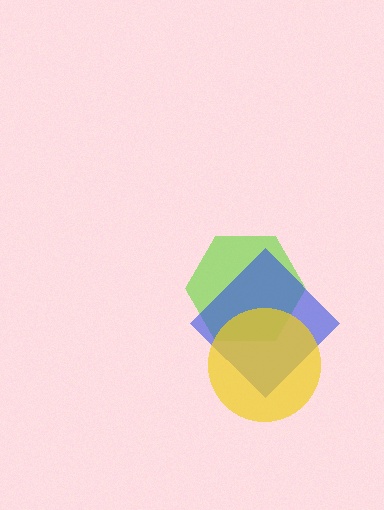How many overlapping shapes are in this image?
There are 3 overlapping shapes in the image.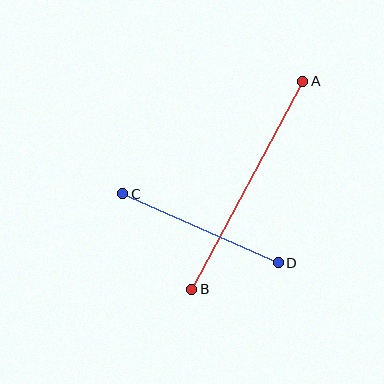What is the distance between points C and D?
The distance is approximately 170 pixels.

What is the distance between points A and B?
The distance is approximately 235 pixels.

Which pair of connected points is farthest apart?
Points A and B are farthest apart.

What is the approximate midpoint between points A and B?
The midpoint is at approximately (247, 185) pixels.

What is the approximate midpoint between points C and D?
The midpoint is at approximately (200, 228) pixels.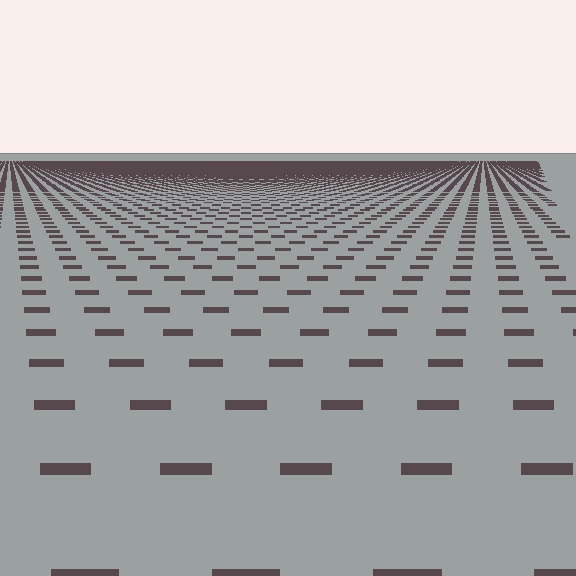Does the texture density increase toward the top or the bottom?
Density increases toward the top.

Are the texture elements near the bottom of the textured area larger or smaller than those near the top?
Larger. Near the bottom, elements are closer to the viewer and appear at a bigger on-screen size.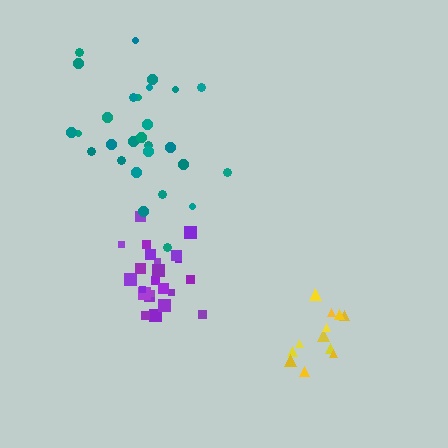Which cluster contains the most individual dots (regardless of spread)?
Teal (29).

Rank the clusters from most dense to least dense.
purple, yellow, teal.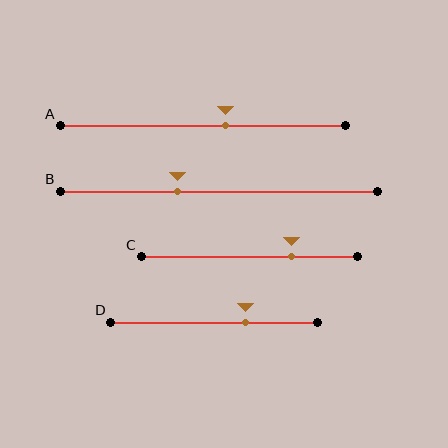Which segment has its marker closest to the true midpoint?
Segment A has its marker closest to the true midpoint.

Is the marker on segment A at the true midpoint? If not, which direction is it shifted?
No, the marker on segment A is shifted to the right by about 8% of the segment length.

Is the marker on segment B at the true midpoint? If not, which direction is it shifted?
No, the marker on segment B is shifted to the left by about 13% of the segment length.